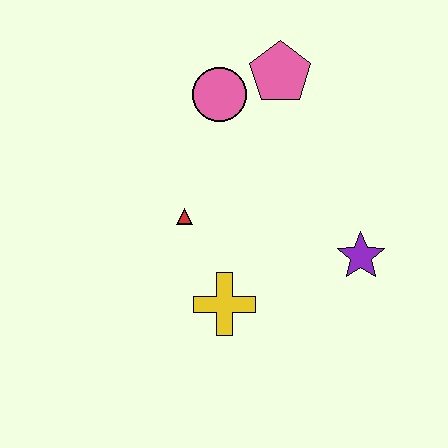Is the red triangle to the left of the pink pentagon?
Yes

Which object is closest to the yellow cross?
The red triangle is closest to the yellow cross.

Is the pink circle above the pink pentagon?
No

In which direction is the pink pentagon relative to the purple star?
The pink pentagon is above the purple star.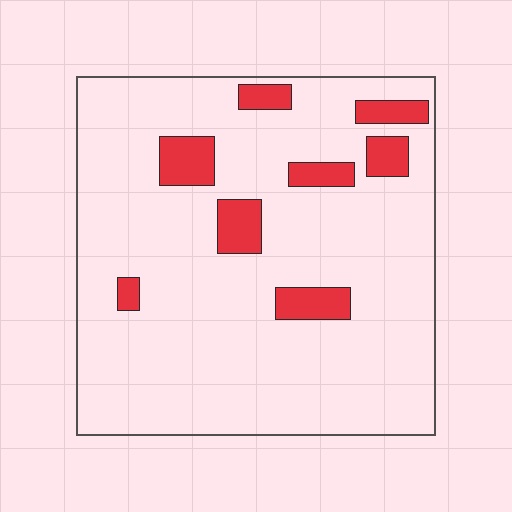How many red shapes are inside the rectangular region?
8.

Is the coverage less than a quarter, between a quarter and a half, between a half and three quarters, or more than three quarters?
Less than a quarter.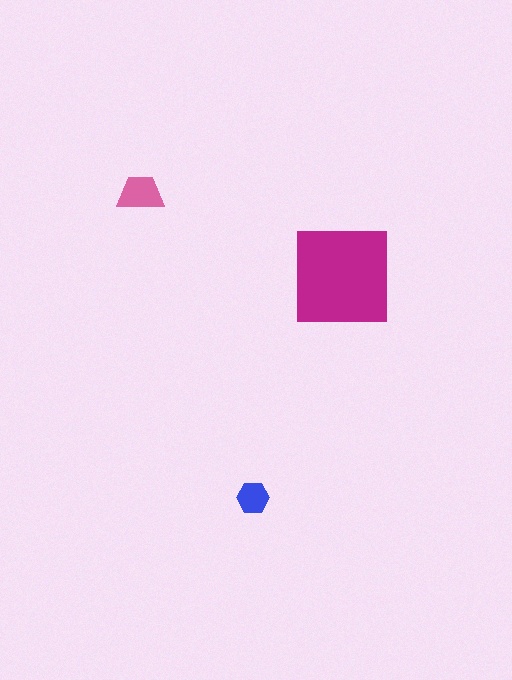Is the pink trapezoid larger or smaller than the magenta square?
Smaller.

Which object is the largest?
The magenta square.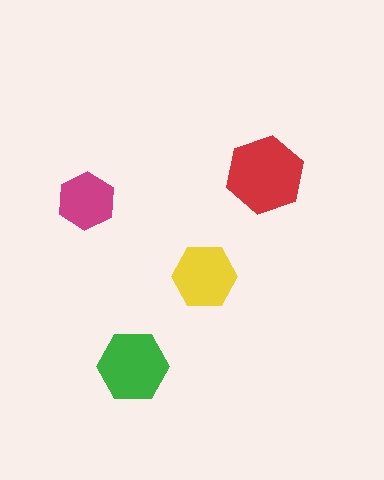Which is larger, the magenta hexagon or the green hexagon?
The green one.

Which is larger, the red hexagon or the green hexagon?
The red one.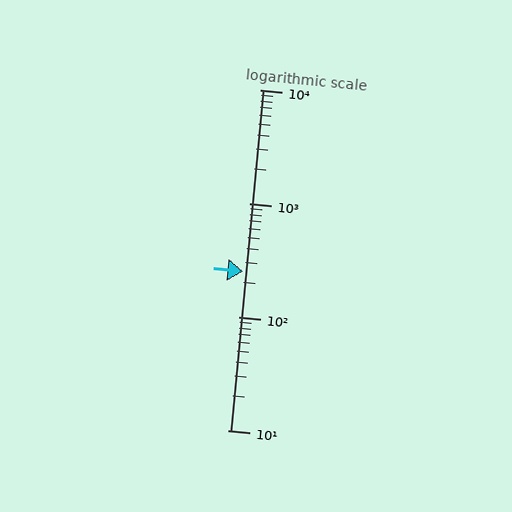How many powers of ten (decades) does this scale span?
The scale spans 3 decades, from 10 to 10000.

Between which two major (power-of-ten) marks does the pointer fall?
The pointer is between 100 and 1000.